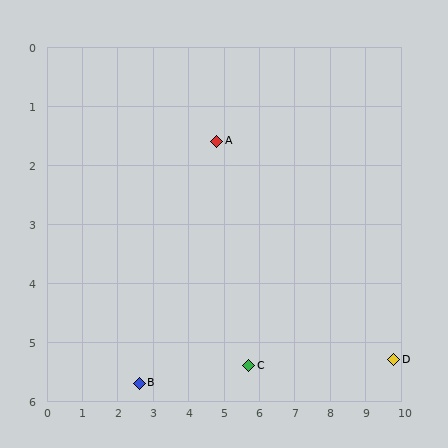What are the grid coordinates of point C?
Point C is at approximately (5.7, 5.4).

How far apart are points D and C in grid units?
Points D and C are about 4.1 grid units apart.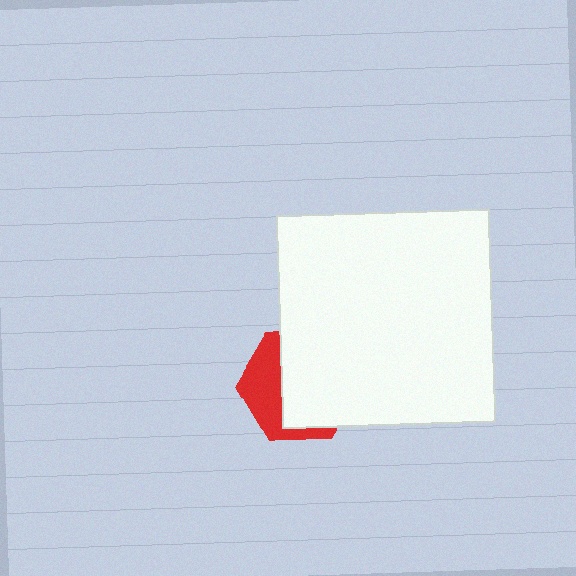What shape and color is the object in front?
The object in front is a white square.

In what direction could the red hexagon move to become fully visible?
The red hexagon could move left. That would shift it out from behind the white square entirely.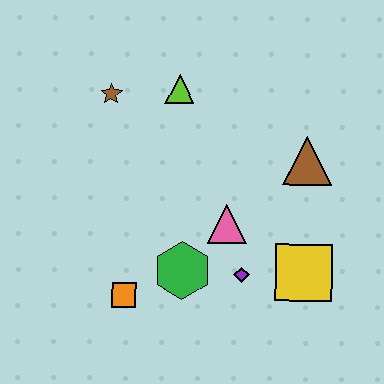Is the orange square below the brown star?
Yes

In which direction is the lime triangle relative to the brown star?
The lime triangle is to the right of the brown star.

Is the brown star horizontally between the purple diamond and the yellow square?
No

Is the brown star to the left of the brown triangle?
Yes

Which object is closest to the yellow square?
The purple diamond is closest to the yellow square.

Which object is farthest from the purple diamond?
The brown star is farthest from the purple diamond.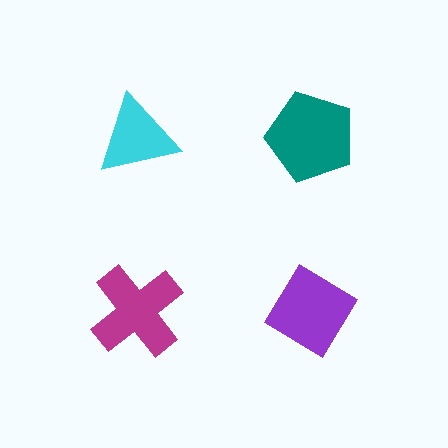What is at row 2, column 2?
A purple diamond.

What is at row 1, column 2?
A teal pentagon.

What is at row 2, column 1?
A magenta cross.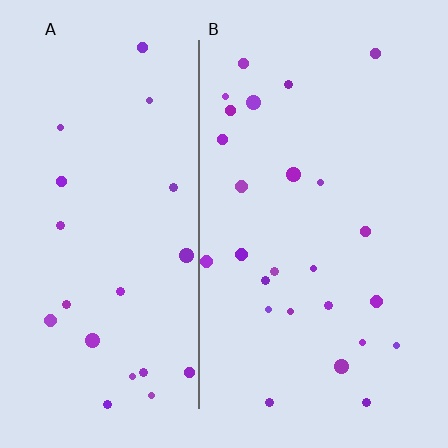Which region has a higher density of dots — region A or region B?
B (the right).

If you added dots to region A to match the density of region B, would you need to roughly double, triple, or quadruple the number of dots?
Approximately double.